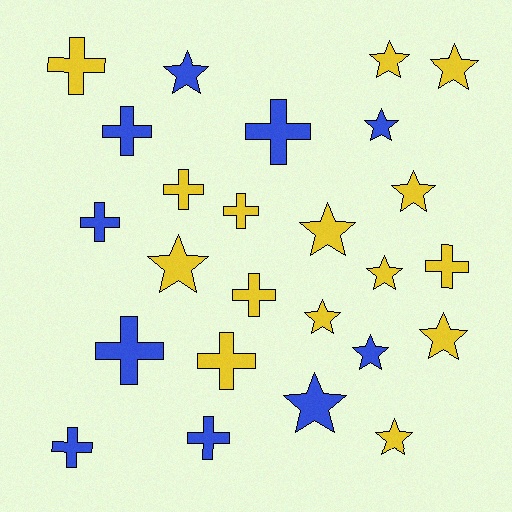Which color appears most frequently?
Yellow, with 15 objects.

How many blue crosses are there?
There are 6 blue crosses.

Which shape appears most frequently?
Star, with 13 objects.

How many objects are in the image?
There are 25 objects.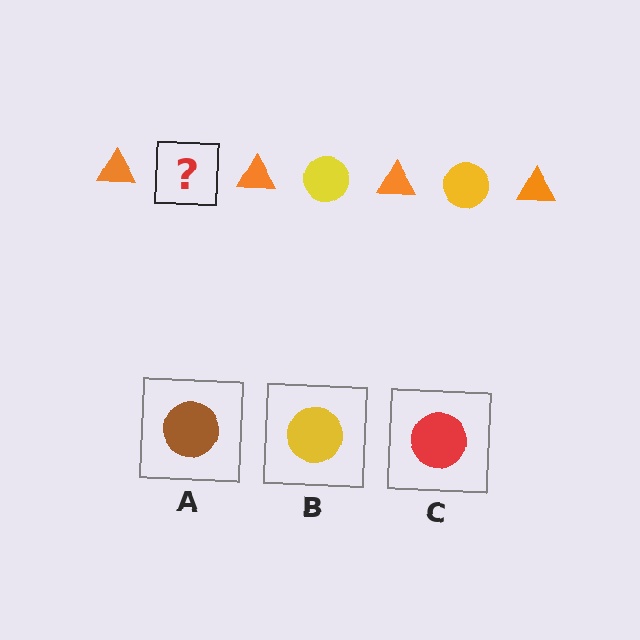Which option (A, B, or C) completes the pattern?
B.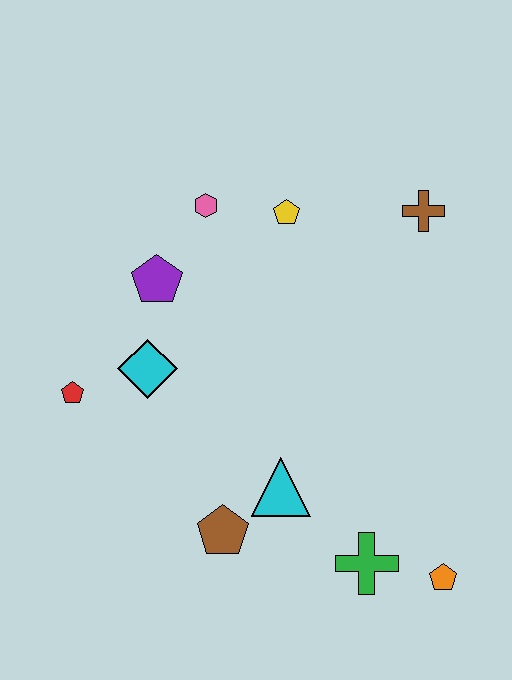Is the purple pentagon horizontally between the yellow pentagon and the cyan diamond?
Yes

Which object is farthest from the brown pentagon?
The brown cross is farthest from the brown pentagon.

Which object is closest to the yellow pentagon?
The pink hexagon is closest to the yellow pentagon.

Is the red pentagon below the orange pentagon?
No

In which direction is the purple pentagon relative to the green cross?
The purple pentagon is above the green cross.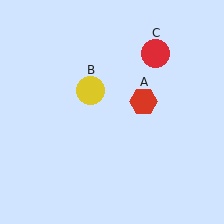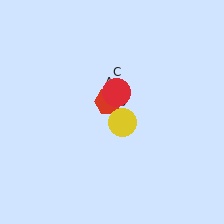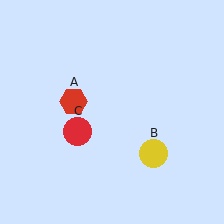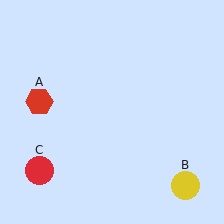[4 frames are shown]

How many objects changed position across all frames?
3 objects changed position: red hexagon (object A), yellow circle (object B), red circle (object C).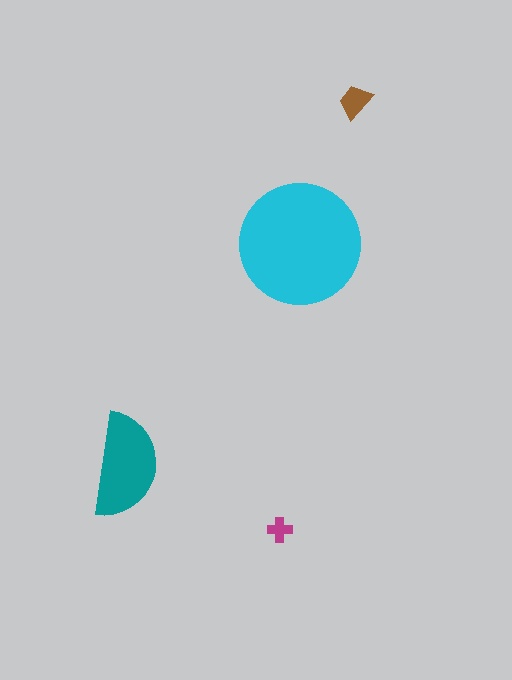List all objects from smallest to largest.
The magenta cross, the brown trapezoid, the teal semicircle, the cyan circle.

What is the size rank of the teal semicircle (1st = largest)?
2nd.